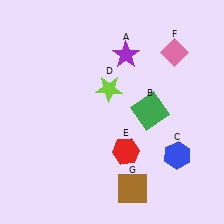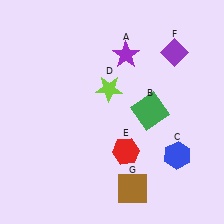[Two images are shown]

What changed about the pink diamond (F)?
In Image 1, F is pink. In Image 2, it changed to purple.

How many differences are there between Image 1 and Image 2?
There is 1 difference between the two images.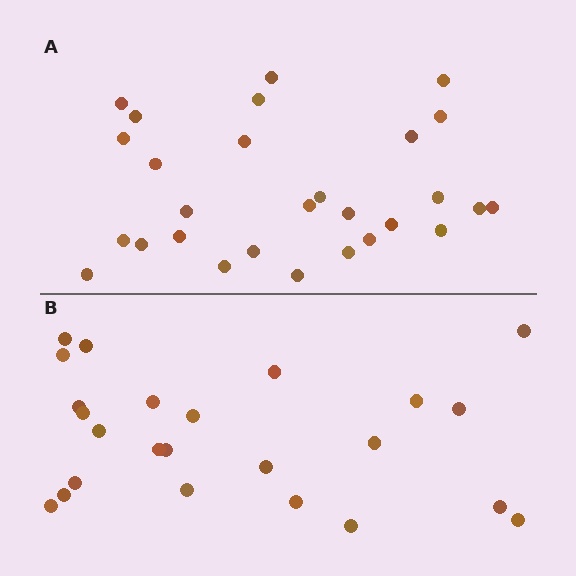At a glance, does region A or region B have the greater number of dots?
Region A (the top region) has more dots.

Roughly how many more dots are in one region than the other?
Region A has about 4 more dots than region B.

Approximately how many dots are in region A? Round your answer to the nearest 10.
About 30 dots. (The exact count is 28, which rounds to 30.)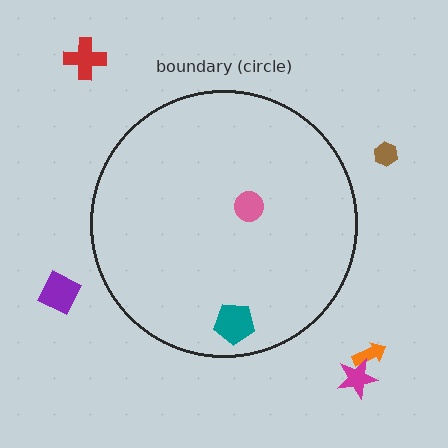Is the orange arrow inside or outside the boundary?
Outside.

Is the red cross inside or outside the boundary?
Outside.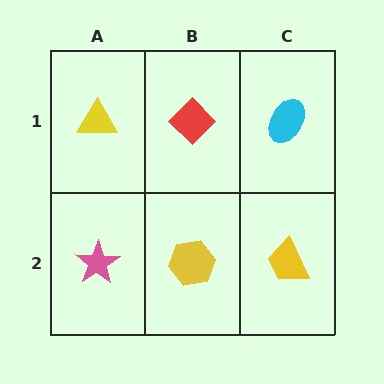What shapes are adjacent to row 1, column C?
A yellow trapezoid (row 2, column C), a red diamond (row 1, column B).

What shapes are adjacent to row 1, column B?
A yellow hexagon (row 2, column B), a yellow triangle (row 1, column A), a cyan ellipse (row 1, column C).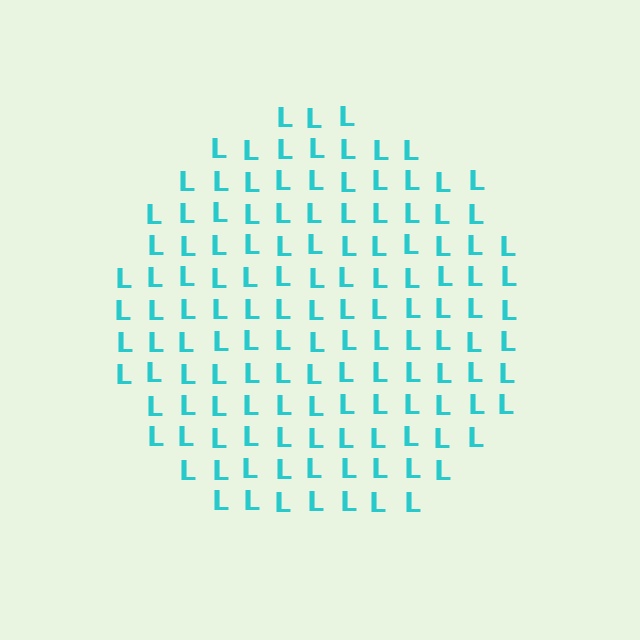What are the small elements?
The small elements are letter L's.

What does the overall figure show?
The overall figure shows a circle.